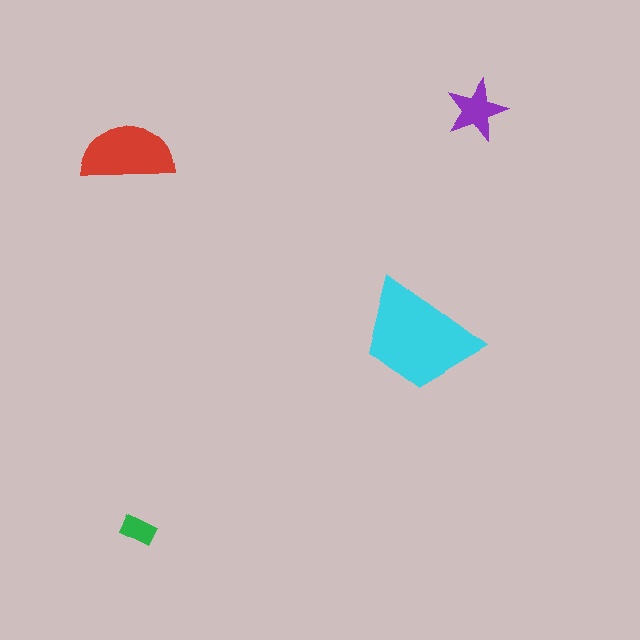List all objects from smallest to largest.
The green rectangle, the purple star, the red semicircle, the cyan trapezoid.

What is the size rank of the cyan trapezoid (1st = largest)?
1st.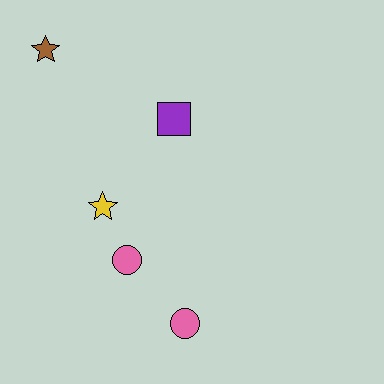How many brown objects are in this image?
There is 1 brown object.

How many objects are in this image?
There are 5 objects.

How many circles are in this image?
There are 2 circles.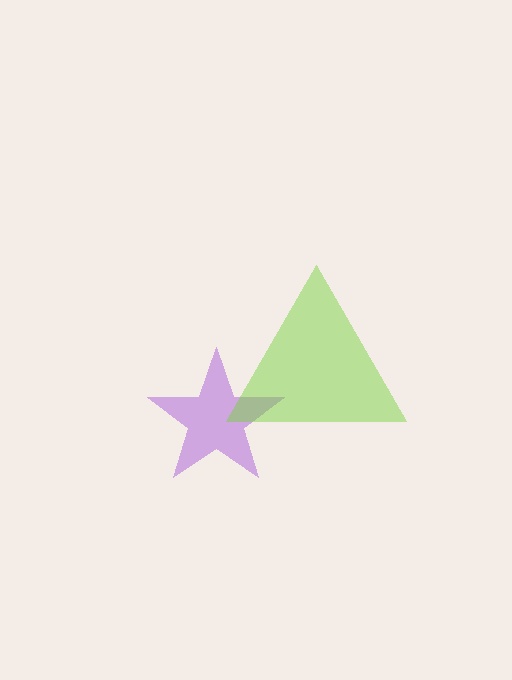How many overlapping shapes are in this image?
There are 2 overlapping shapes in the image.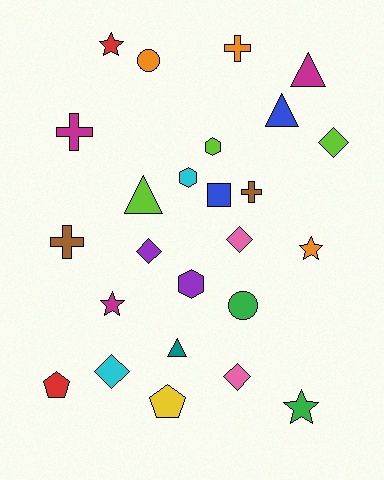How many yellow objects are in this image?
There is 1 yellow object.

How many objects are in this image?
There are 25 objects.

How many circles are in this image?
There are 2 circles.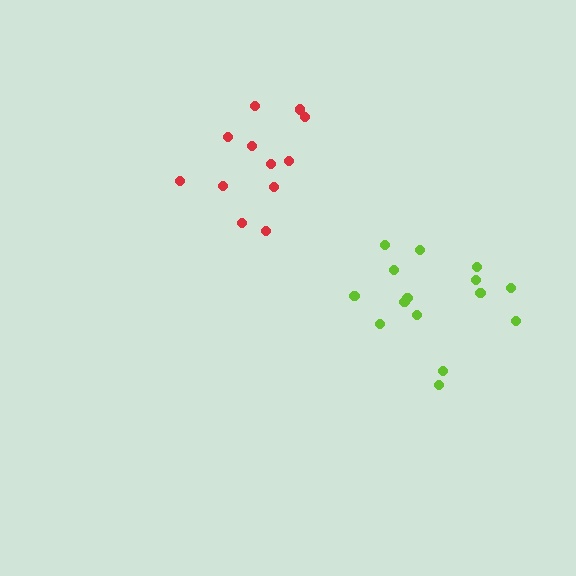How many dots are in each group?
Group 1: 12 dots, Group 2: 15 dots (27 total).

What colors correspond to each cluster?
The clusters are colored: red, lime.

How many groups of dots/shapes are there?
There are 2 groups.